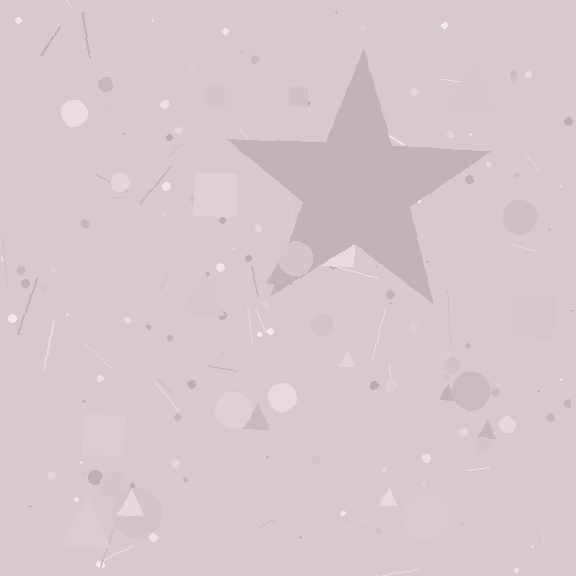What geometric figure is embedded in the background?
A star is embedded in the background.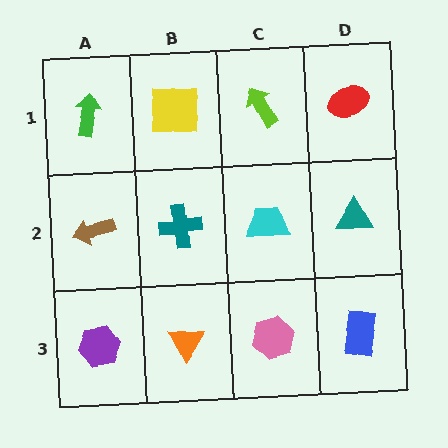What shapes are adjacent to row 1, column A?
A brown arrow (row 2, column A), a yellow square (row 1, column B).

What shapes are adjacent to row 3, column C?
A cyan trapezoid (row 2, column C), an orange triangle (row 3, column B), a blue rectangle (row 3, column D).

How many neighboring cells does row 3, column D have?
2.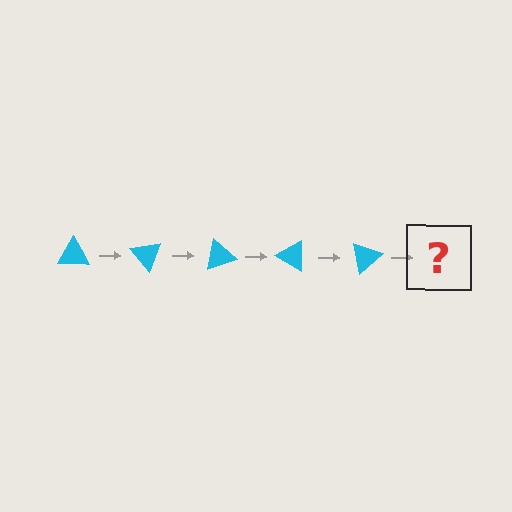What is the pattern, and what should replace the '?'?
The pattern is that the triangle rotates 50 degrees each step. The '?' should be a cyan triangle rotated 250 degrees.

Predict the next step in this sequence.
The next step is a cyan triangle rotated 250 degrees.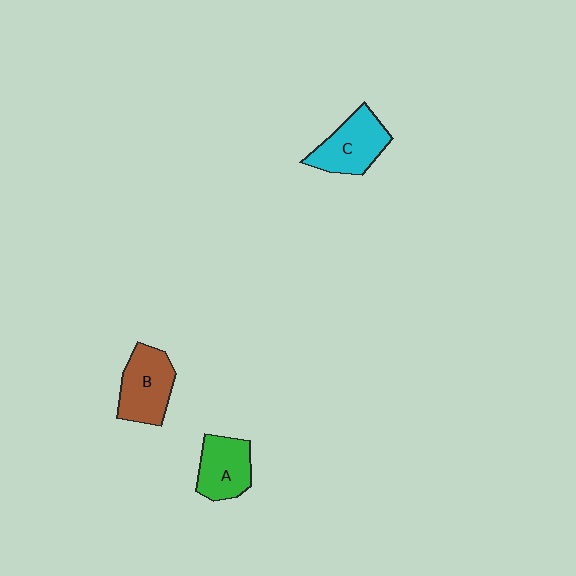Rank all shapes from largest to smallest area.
From largest to smallest: B (brown), C (cyan), A (green).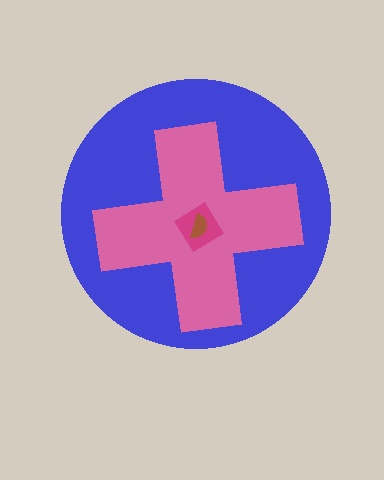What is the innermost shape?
The brown semicircle.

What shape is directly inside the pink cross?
The magenta diamond.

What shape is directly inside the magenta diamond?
The brown semicircle.